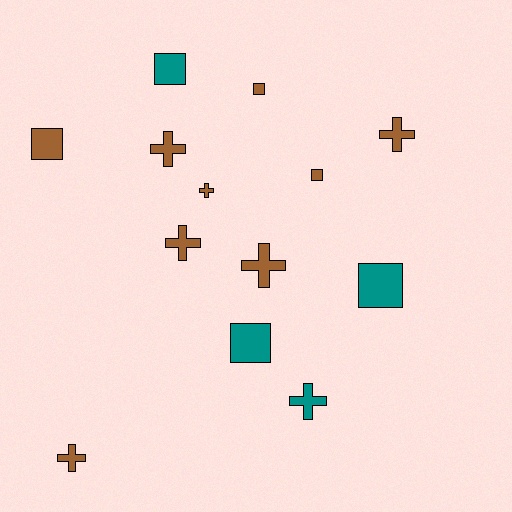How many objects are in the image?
There are 13 objects.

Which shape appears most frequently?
Cross, with 7 objects.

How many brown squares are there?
There are 3 brown squares.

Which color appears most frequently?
Brown, with 9 objects.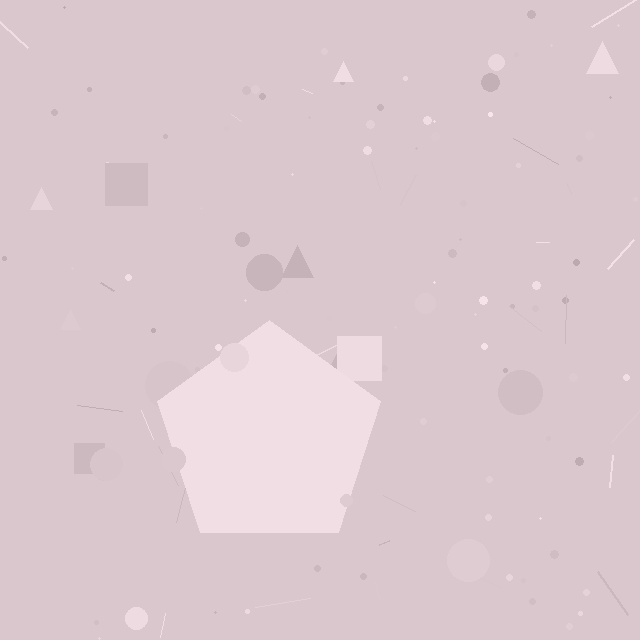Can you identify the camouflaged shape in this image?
The camouflaged shape is a pentagon.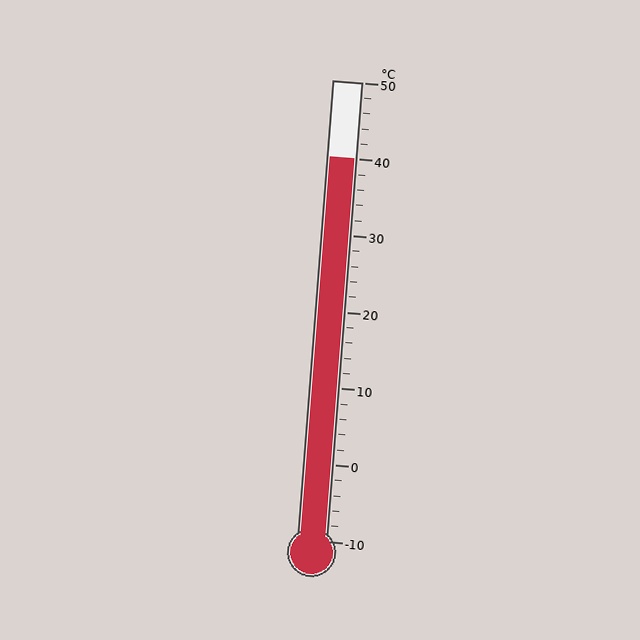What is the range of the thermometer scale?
The thermometer scale ranges from -10°C to 50°C.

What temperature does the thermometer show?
The thermometer shows approximately 40°C.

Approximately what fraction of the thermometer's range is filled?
The thermometer is filled to approximately 85% of its range.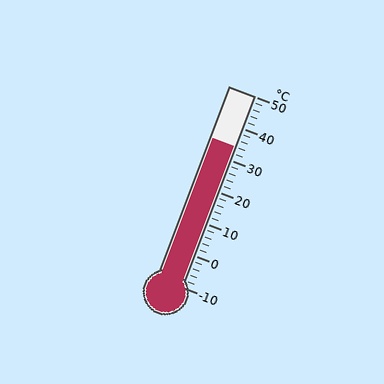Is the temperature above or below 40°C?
The temperature is below 40°C.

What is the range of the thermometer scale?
The thermometer scale ranges from -10°C to 50°C.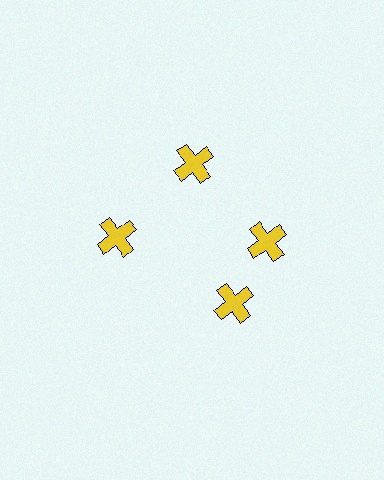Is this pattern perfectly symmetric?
No. The 4 yellow crosses are arranged in a ring, but one element near the 6 o'clock position is rotated out of alignment along the ring, breaking the 4-fold rotational symmetry.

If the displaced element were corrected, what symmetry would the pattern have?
It would have 4-fold rotational symmetry — the pattern would map onto itself every 90 degrees.